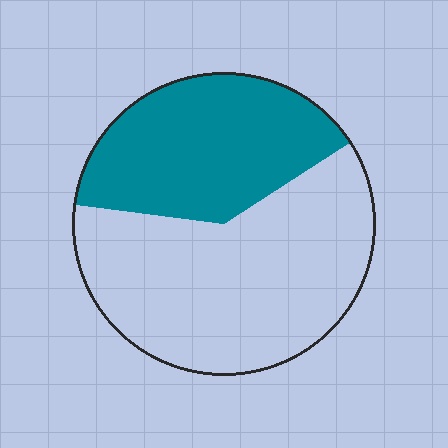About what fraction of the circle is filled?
About two fifths (2/5).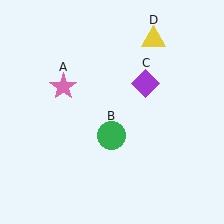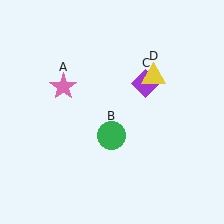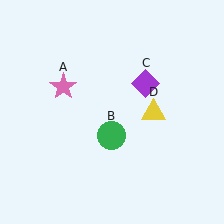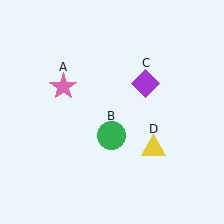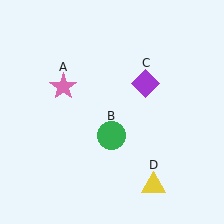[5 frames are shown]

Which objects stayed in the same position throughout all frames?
Pink star (object A) and green circle (object B) and purple diamond (object C) remained stationary.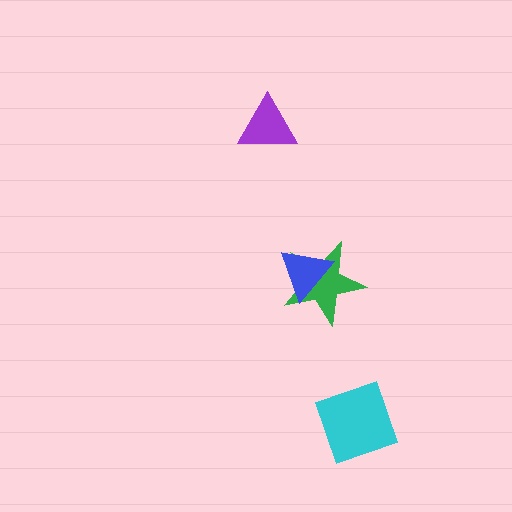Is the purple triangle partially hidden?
No, no other shape covers it.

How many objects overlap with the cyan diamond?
0 objects overlap with the cyan diamond.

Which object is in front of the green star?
The blue triangle is in front of the green star.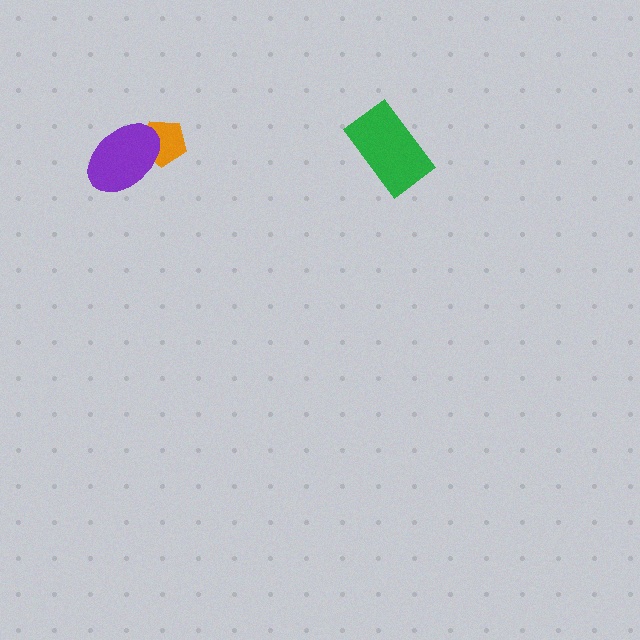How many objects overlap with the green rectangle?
0 objects overlap with the green rectangle.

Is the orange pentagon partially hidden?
Yes, it is partially covered by another shape.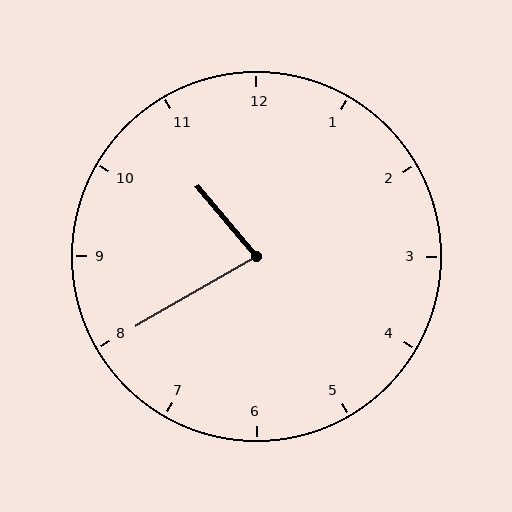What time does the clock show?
10:40.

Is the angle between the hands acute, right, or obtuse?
It is acute.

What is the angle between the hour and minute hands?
Approximately 80 degrees.